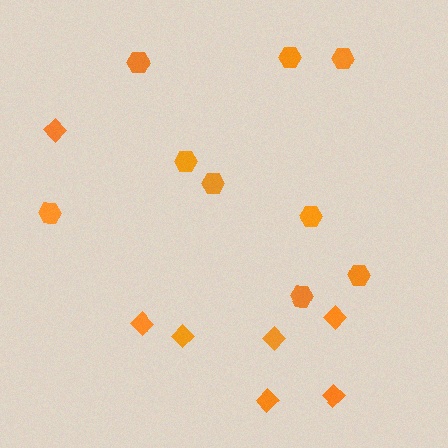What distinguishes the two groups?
There are 2 groups: one group of hexagons (9) and one group of diamonds (7).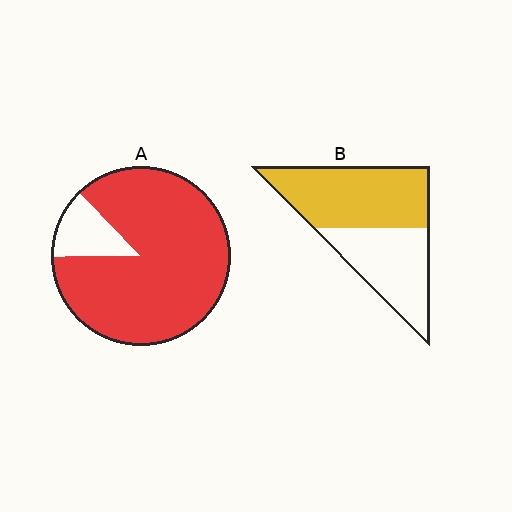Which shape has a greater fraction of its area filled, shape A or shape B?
Shape A.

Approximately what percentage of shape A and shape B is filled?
A is approximately 85% and B is approximately 55%.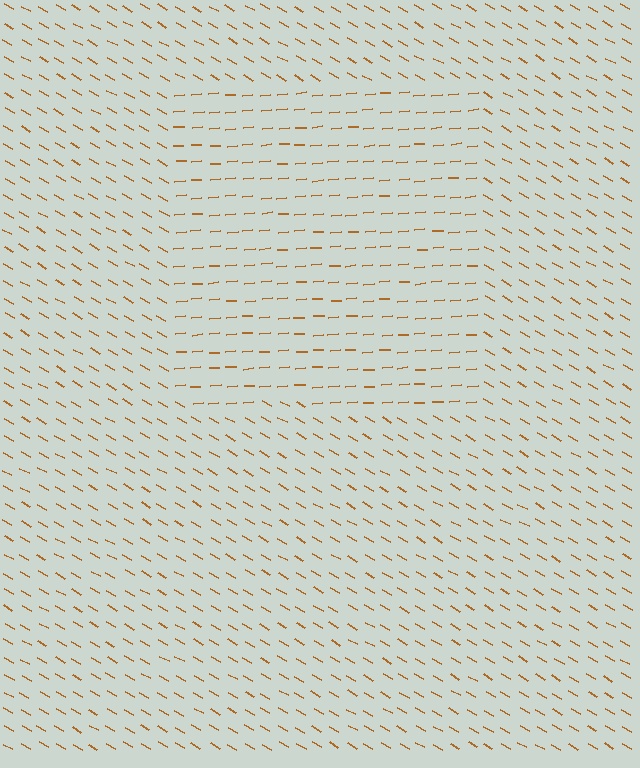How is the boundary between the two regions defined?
The boundary is defined purely by a change in line orientation (approximately 34 degrees difference). All lines are the same color and thickness.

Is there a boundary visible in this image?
Yes, there is a texture boundary formed by a change in line orientation.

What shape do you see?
I see a rectangle.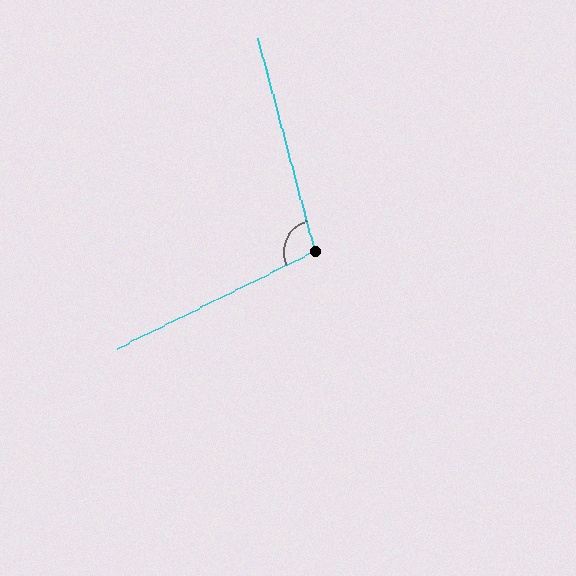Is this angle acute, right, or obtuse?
It is obtuse.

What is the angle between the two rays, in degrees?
Approximately 101 degrees.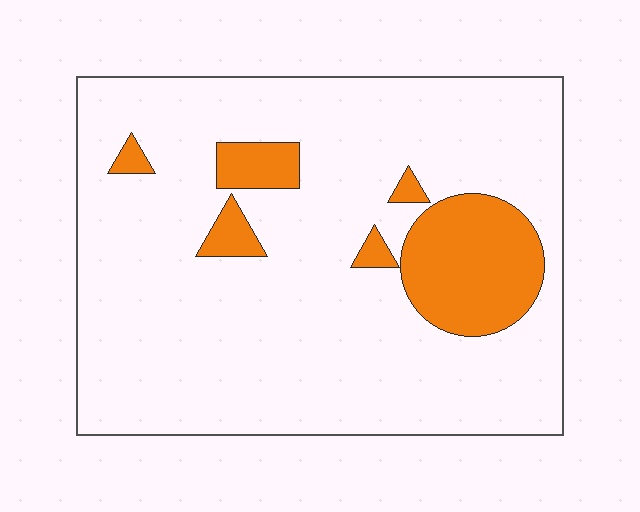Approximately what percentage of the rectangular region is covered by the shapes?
Approximately 15%.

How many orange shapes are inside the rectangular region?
6.